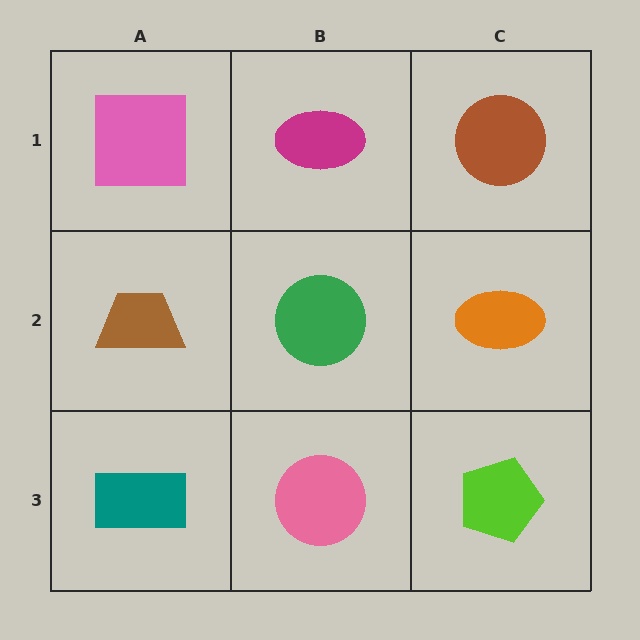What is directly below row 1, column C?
An orange ellipse.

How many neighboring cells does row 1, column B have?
3.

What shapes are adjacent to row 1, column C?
An orange ellipse (row 2, column C), a magenta ellipse (row 1, column B).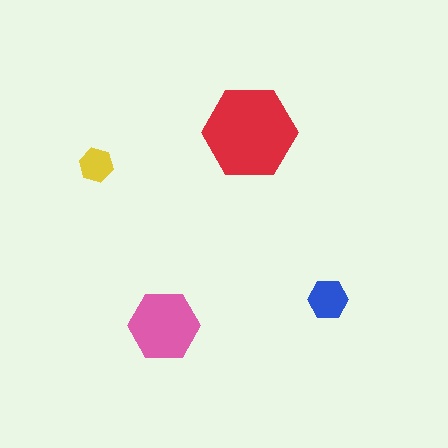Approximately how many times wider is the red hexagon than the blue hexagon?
About 2.5 times wider.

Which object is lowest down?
The pink hexagon is bottommost.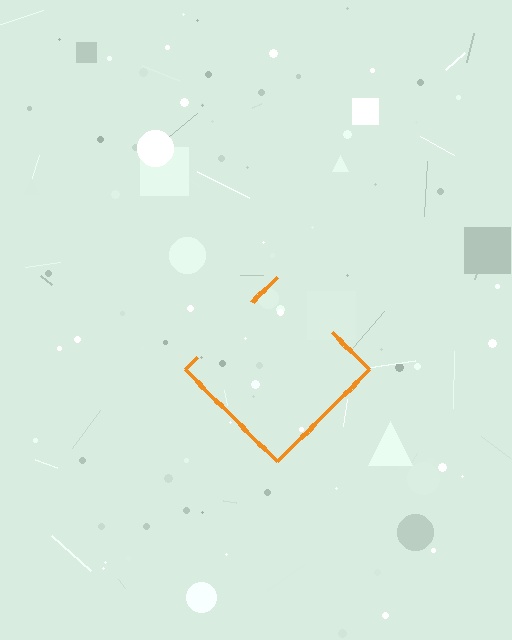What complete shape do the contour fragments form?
The contour fragments form a diamond.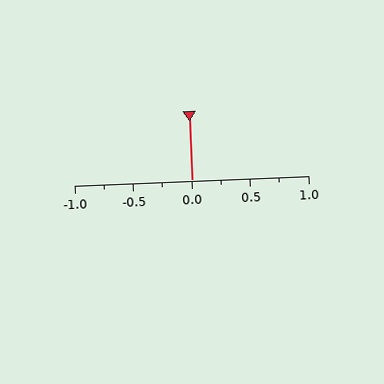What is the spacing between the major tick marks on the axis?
The major ticks are spaced 0.5 apart.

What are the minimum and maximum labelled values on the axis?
The axis runs from -1.0 to 1.0.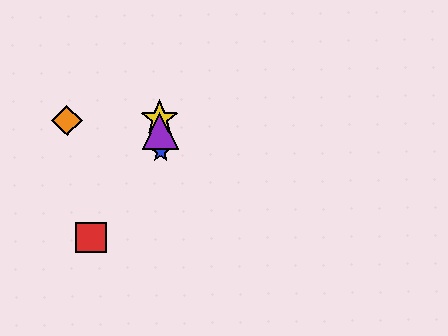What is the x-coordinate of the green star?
The green star is at x≈160.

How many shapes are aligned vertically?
4 shapes (the blue star, the green star, the yellow star, the purple triangle) are aligned vertically.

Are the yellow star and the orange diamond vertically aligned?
No, the yellow star is at x≈160 and the orange diamond is at x≈67.